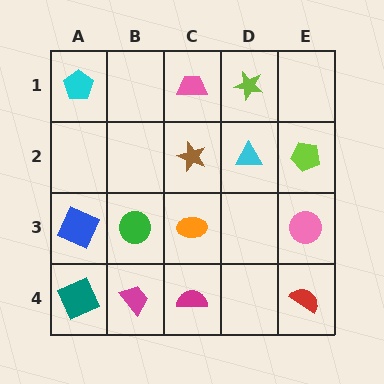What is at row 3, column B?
A green circle.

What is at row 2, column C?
A brown star.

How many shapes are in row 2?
3 shapes.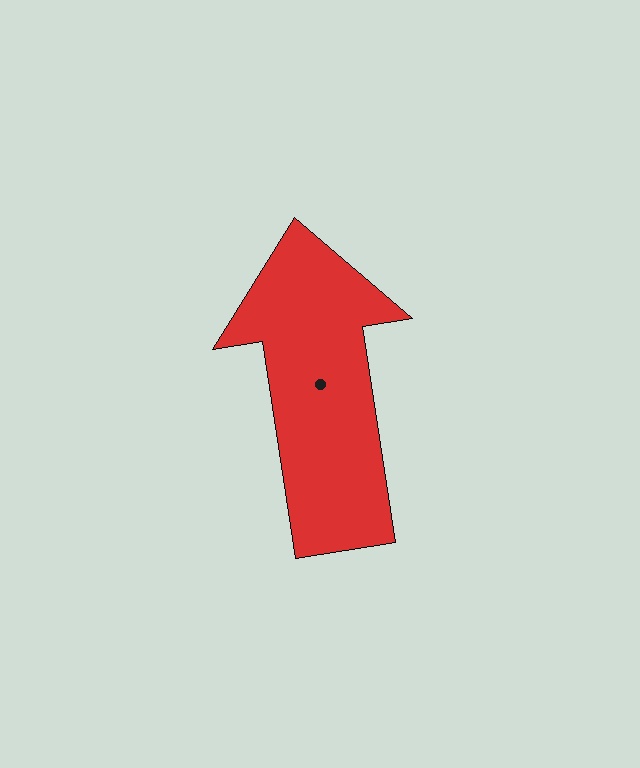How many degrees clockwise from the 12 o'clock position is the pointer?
Approximately 351 degrees.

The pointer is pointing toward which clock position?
Roughly 12 o'clock.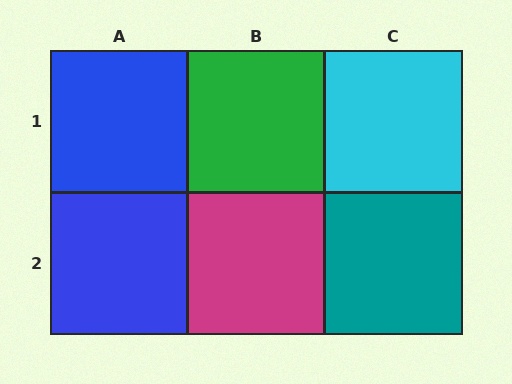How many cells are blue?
2 cells are blue.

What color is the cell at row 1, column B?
Green.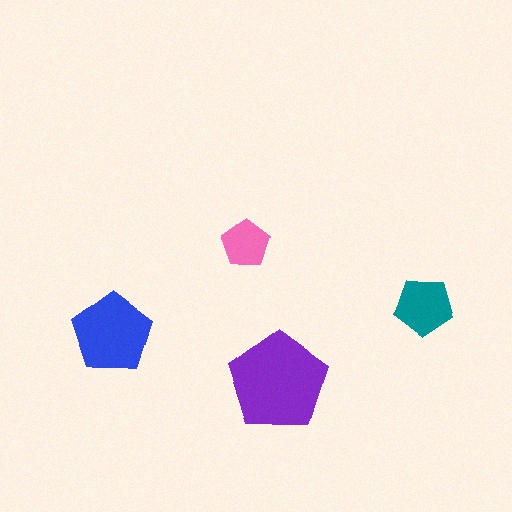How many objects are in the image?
There are 4 objects in the image.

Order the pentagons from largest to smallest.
the purple one, the blue one, the teal one, the pink one.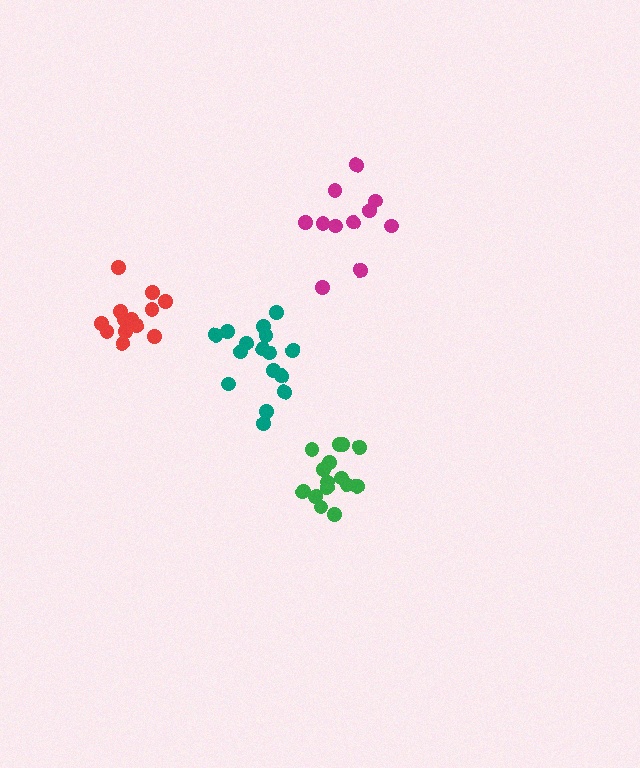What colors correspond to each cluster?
The clusters are colored: magenta, red, green, teal.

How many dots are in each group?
Group 1: 11 dots, Group 2: 13 dots, Group 3: 15 dots, Group 4: 16 dots (55 total).